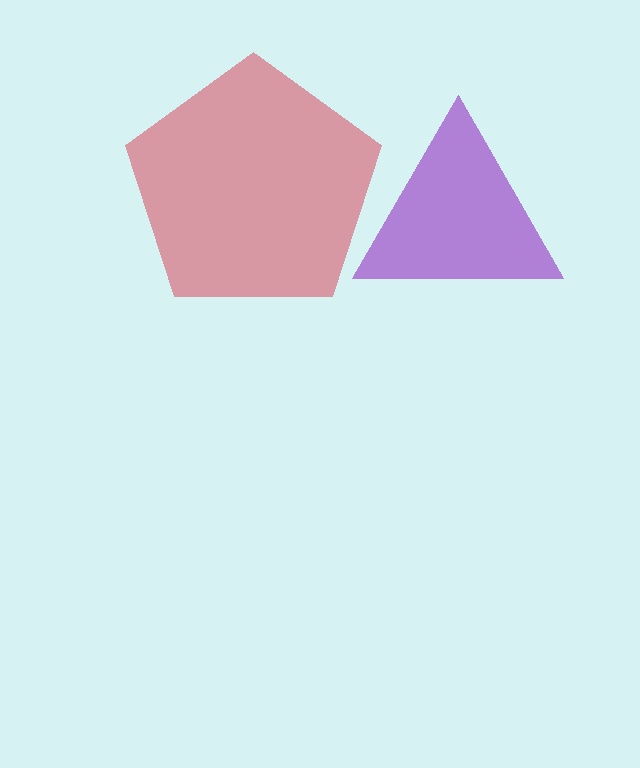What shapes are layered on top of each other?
The layered shapes are: a purple triangle, a red pentagon.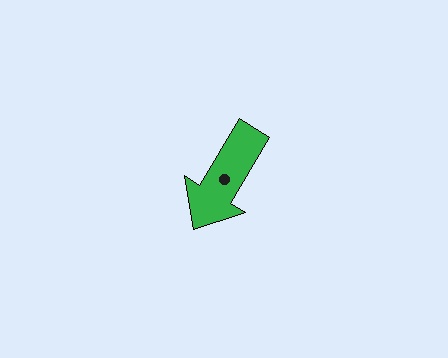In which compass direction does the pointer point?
Southwest.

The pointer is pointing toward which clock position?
Roughly 7 o'clock.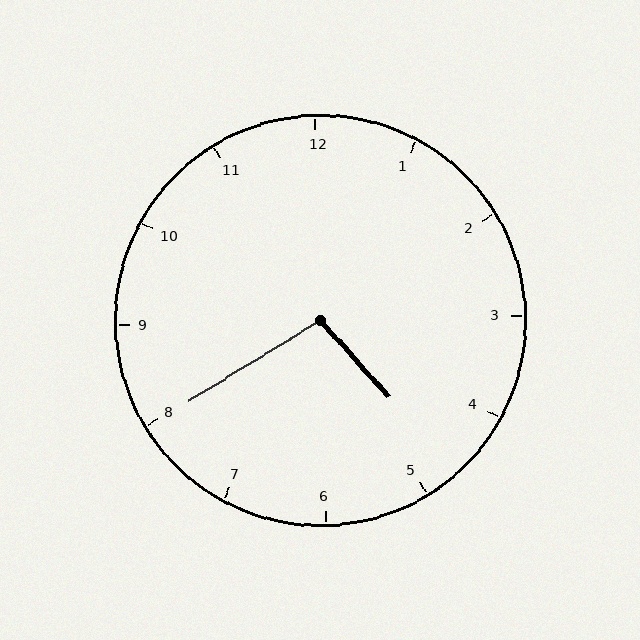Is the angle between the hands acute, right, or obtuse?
It is obtuse.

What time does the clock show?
4:40.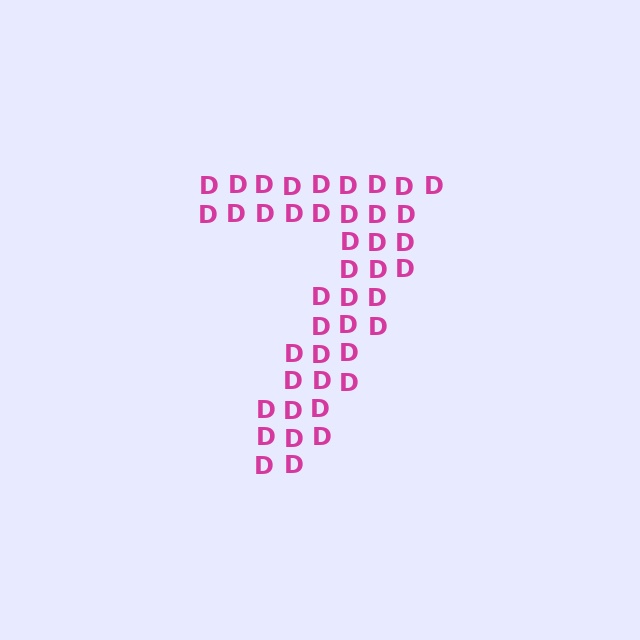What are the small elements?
The small elements are letter D's.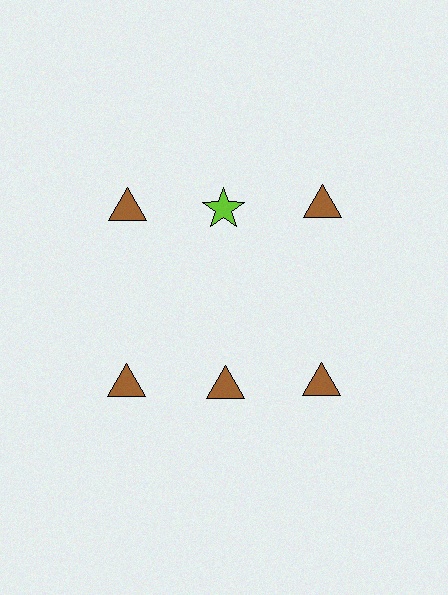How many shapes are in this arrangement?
There are 6 shapes arranged in a grid pattern.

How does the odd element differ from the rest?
It differs in both color (lime instead of brown) and shape (star instead of triangle).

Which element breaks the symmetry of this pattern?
The lime star in the top row, second from left column breaks the symmetry. All other shapes are brown triangles.